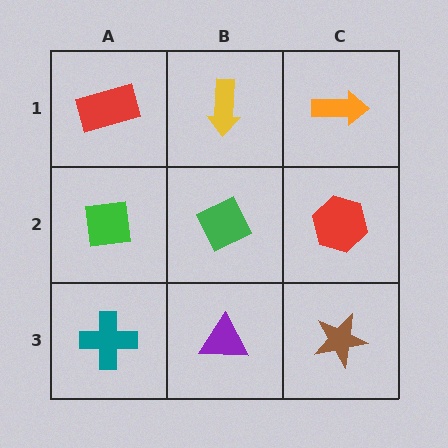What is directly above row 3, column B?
A green diamond.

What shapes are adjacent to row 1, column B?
A green diamond (row 2, column B), a red rectangle (row 1, column A), an orange arrow (row 1, column C).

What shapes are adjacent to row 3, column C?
A red hexagon (row 2, column C), a purple triangle (row 3, column B).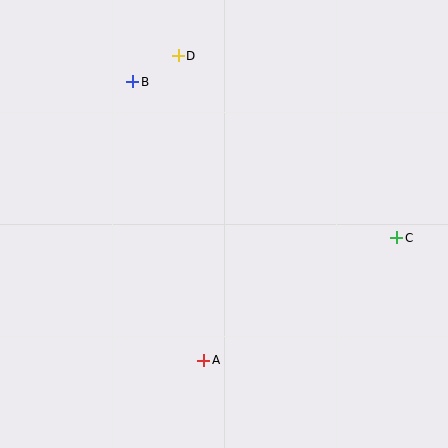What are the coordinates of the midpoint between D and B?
The midpoint between D and B is at (156, 69).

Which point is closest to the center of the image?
Point A at (204, 360) is closest to the center.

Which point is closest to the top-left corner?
Point B is closest to the top-left corner.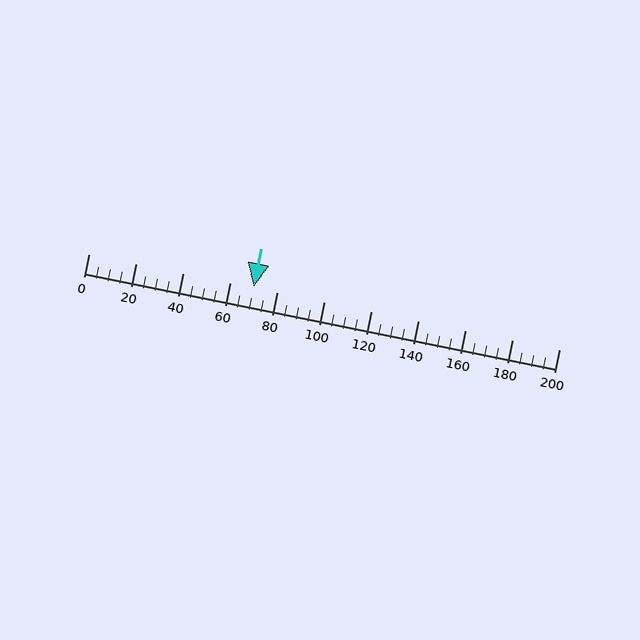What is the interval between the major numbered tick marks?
The major tick marks are spaced 20 units apart.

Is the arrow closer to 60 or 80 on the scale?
The arrow is closer to 80.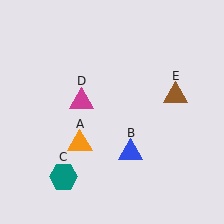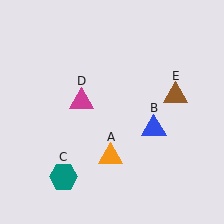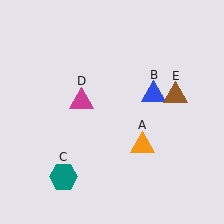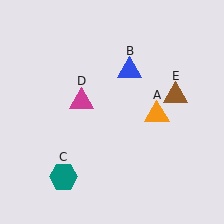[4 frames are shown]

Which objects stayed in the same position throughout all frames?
Teal hexagon (object C) and magenta triangle (object D) and brown triangle (object E) remained stationary.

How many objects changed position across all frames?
2 objects changed position: orange triangle (object A), blue triangle (object B).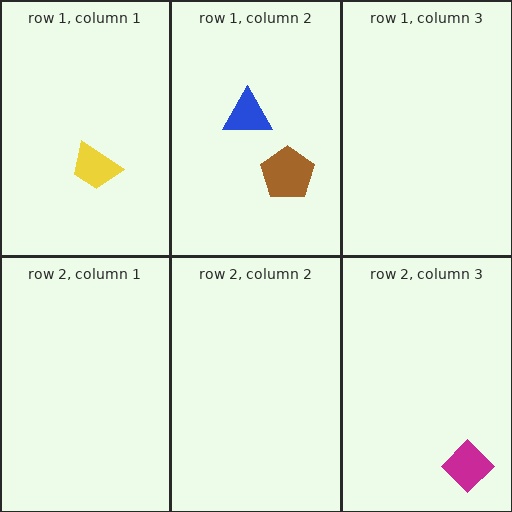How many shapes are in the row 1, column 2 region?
2.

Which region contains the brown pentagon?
The row 1, column 2 region.